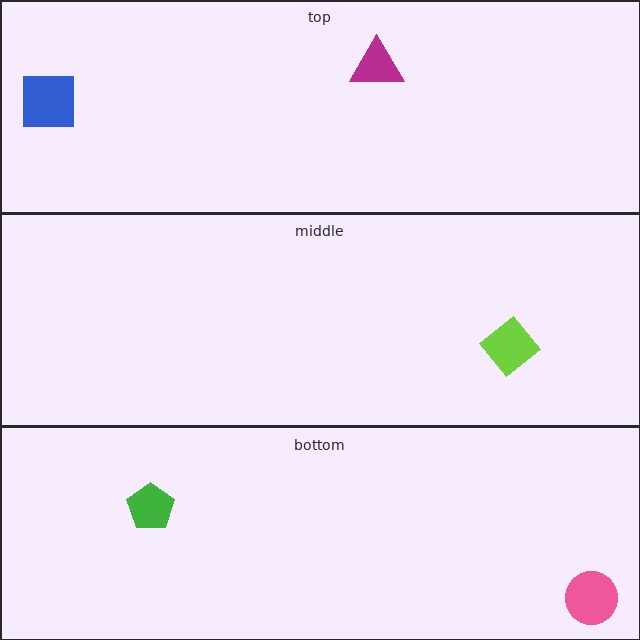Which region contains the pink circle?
The bottom region.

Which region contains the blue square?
The top region.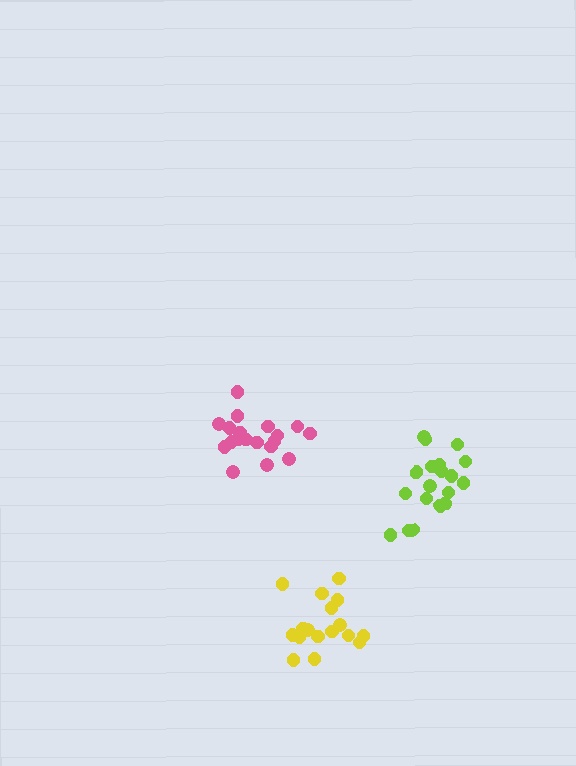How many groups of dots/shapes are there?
There are 3 groups.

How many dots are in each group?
Group 1: 19 dots, Group 2: 17 dots, Group 3: 19 dots (55 total).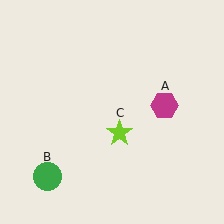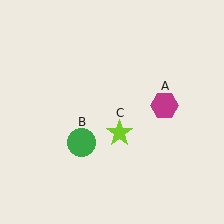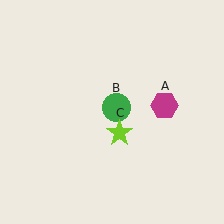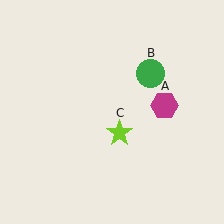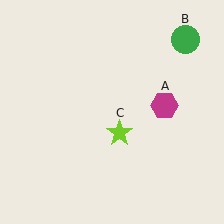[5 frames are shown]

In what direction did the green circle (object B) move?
The green circle (object B) moved up and to the right.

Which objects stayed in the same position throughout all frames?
Magenta hexagon (object A) and lime star (object C) remained stationary.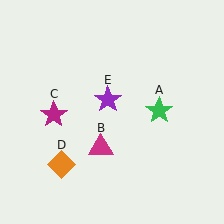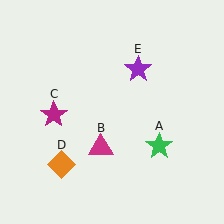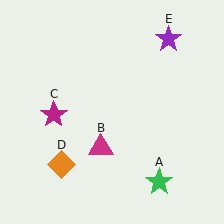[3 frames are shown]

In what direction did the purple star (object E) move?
The purple star (object E) moved up and to the right.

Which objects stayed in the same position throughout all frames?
Magenta triangle (object B) and magenta star (object C) and orange diamond (object D) remained stationary.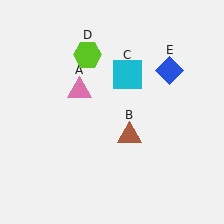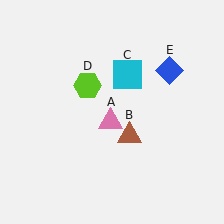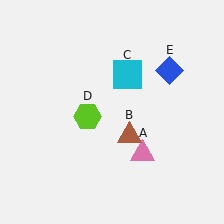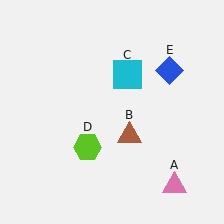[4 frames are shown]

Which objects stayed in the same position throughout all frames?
Brown triangle (object B) and cyan square (object C) and blue diamond (object E) remained stationary.